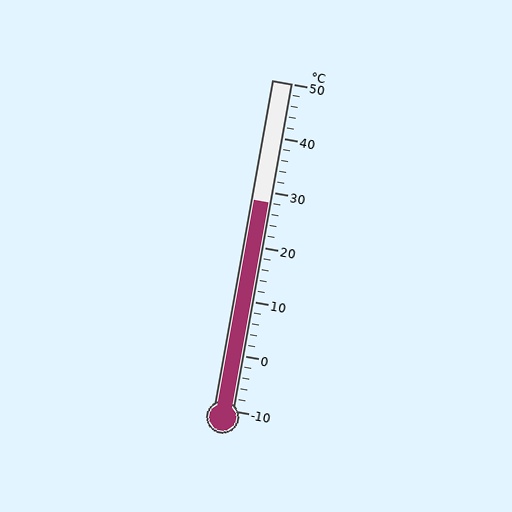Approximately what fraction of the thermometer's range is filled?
The thermometer is filled to approximately 65% of its range.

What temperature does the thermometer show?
The thermometer shows approximately 28°C.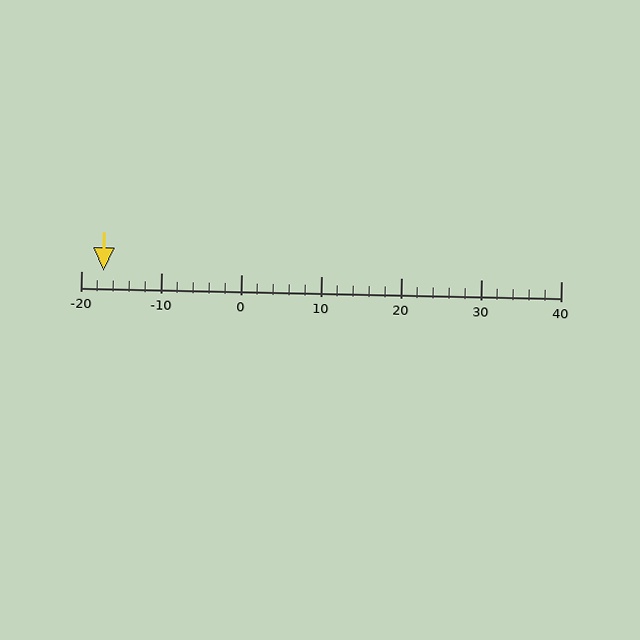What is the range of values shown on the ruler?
The ruler shows values from -20 to 40.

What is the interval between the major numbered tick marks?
The major tick marks are spaced 10 units apart.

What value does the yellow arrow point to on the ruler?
The yellow arrow points to approximately -17.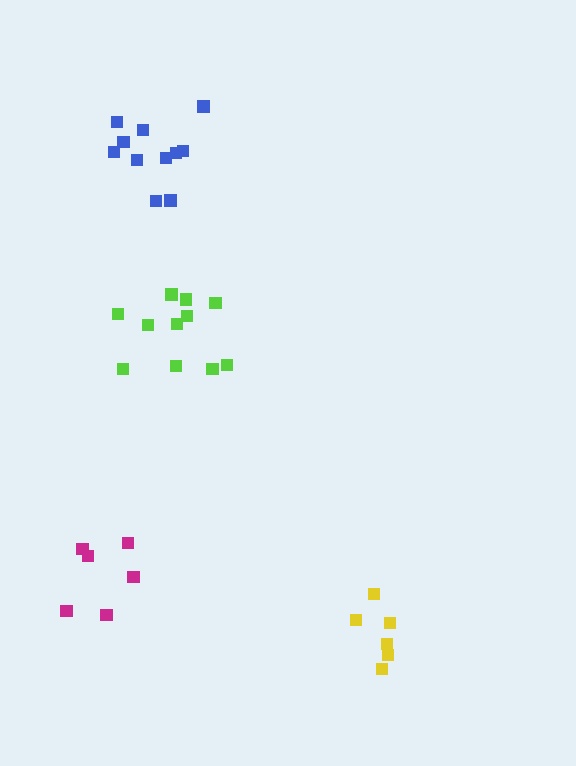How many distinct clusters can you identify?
There are 4 distinct clusters.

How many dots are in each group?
Group 1: 6 dots, Group 2: 11 dots, Group 3: 6 dots, Group 4: 11 dots (34 total).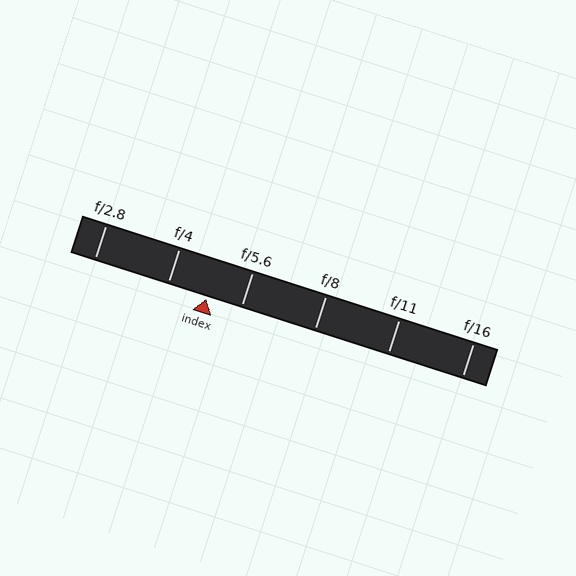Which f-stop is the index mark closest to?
The index mark is closest to f/5.6.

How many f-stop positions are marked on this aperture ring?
There are 6 f-stop positions marked.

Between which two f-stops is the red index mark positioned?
The index mark is between f/4 and f/5.6.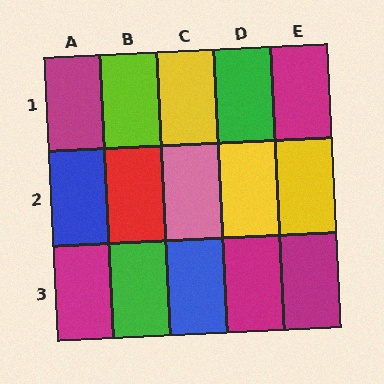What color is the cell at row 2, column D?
Yellow.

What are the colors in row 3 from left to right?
Magenta, green, blue, magenta, magenta.